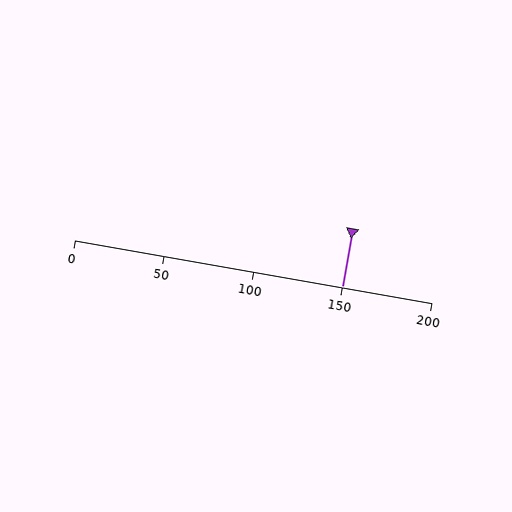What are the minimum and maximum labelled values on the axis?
The axis runs from 0 to 200.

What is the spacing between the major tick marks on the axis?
The major ticks are spaced 50 apart.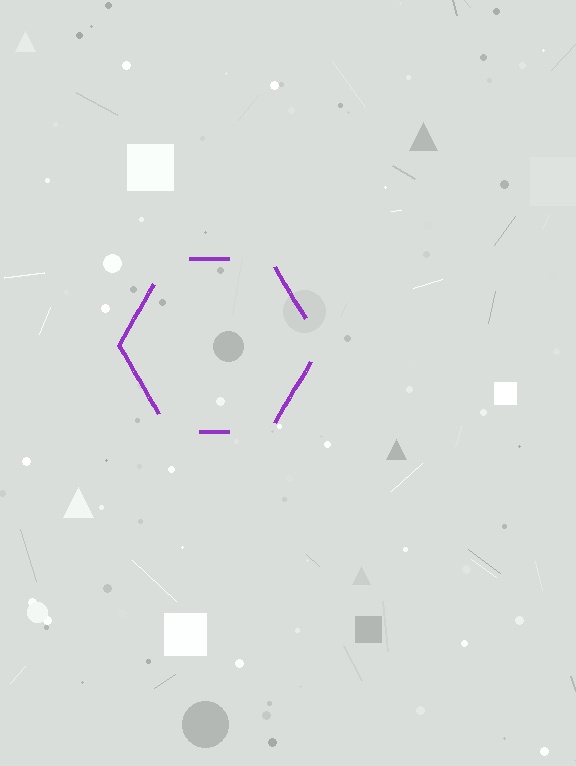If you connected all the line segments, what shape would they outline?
They would outline a hexagon.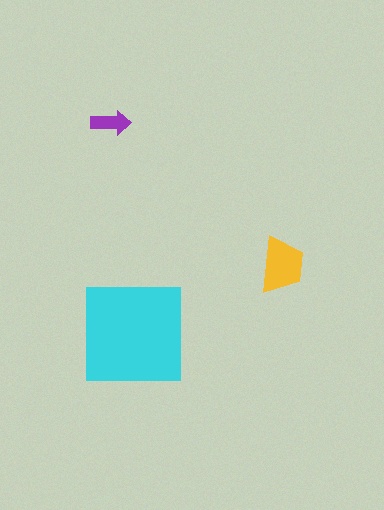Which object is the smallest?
The purple arrow.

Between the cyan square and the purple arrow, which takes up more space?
The cyan square.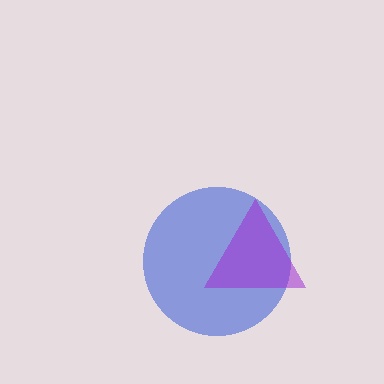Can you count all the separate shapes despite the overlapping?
Yes, there are 2 separate shapes.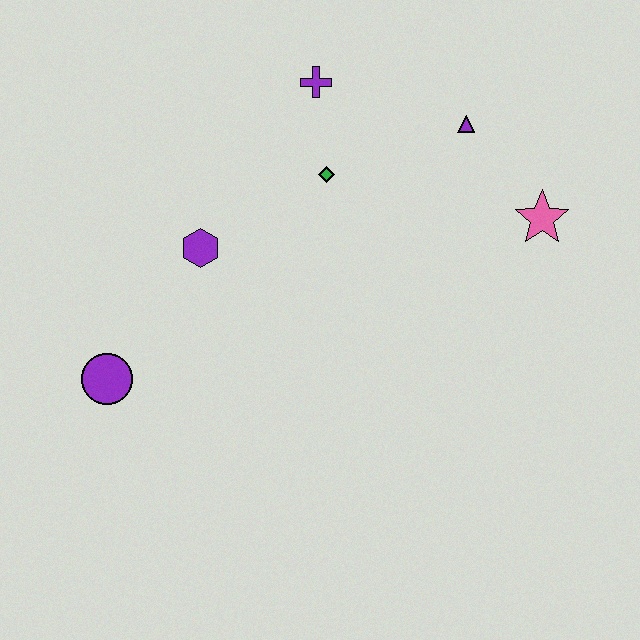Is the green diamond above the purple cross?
No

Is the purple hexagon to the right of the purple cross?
No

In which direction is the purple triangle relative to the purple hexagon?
The purple triangle is to the right of the purple hexagon.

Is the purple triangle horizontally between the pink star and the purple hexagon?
Yes